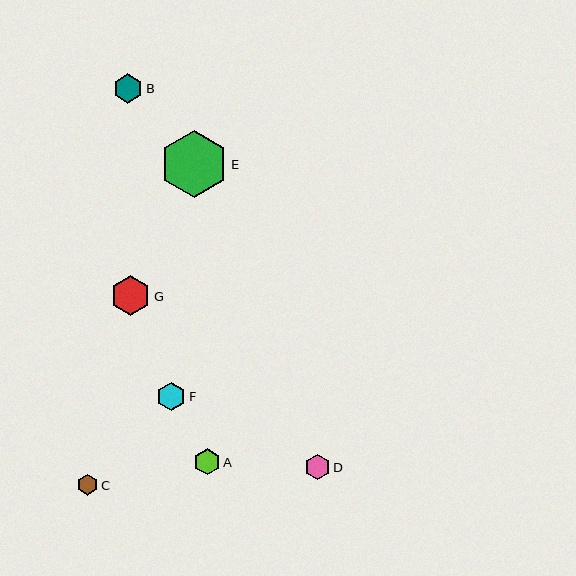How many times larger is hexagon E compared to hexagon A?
Hexagon E is approximately 2.6 times the size of hexagon A.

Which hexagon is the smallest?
Hexagon C is the smallest with a size of approximately 20 pixels.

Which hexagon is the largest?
Hexagon E is the largest with a size of approximately 67 pixels.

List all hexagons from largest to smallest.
From largest to smallest: E, G, B, F, A, D, C.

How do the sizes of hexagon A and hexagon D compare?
Hexagon A and hexagon D are approximately the same size.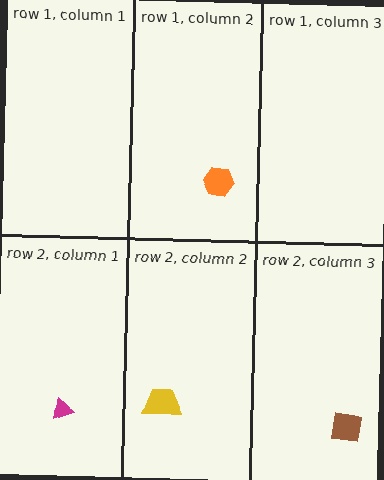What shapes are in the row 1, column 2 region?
The orange hexagon.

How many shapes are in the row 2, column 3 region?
1.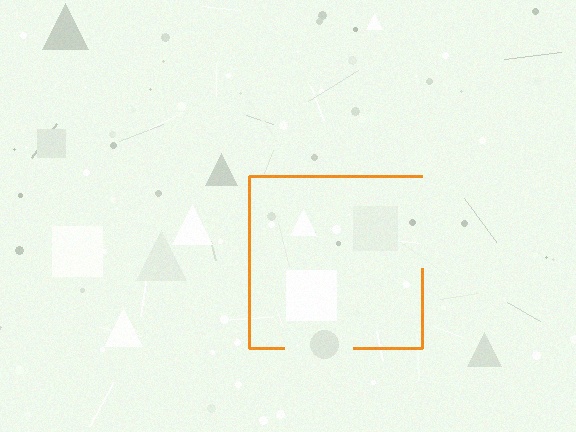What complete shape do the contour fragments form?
The contour fragments form a square.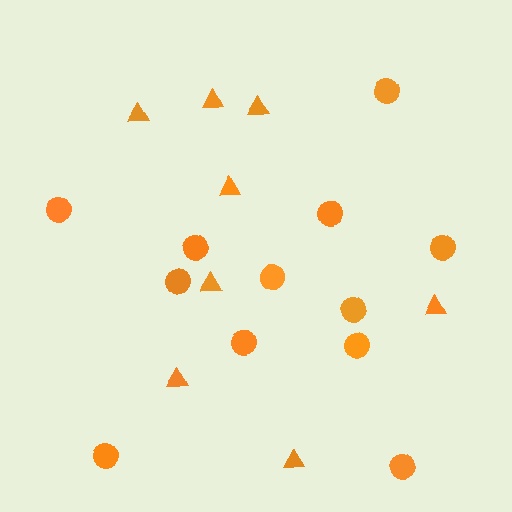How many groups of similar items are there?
There are 2 groups: one group of triangles (8) and one group of circles (12).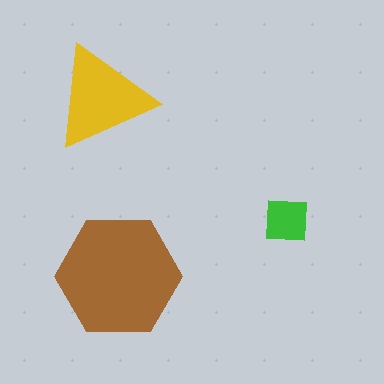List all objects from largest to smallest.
The brown hexagon, the yellow triangle, the green square.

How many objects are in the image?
There are 3 objects in the image.